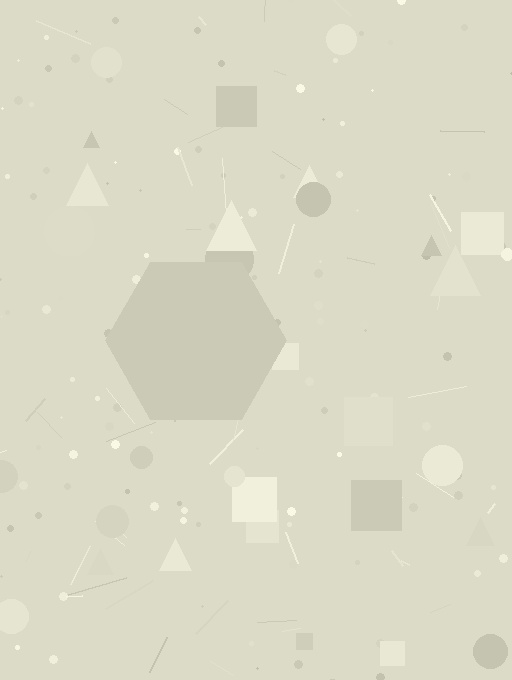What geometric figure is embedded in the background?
A hexagon is embedded in the background.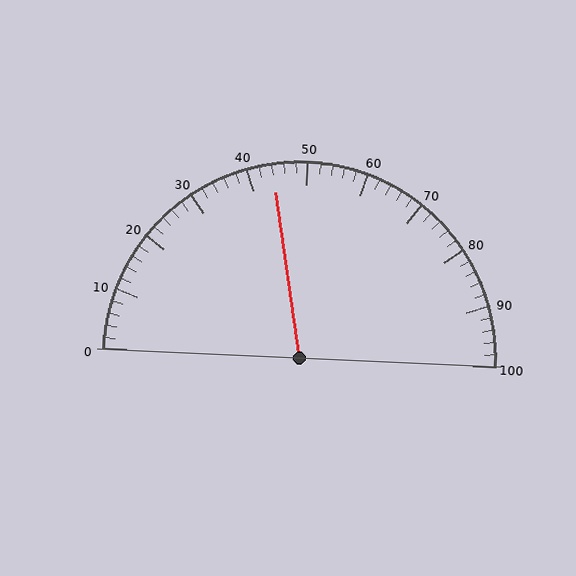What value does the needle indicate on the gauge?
The needle indicates approximately 44.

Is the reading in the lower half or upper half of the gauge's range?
The reading is in the lower half of the range (0 to 100).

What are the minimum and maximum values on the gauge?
The gauge ranges from 0 to 100.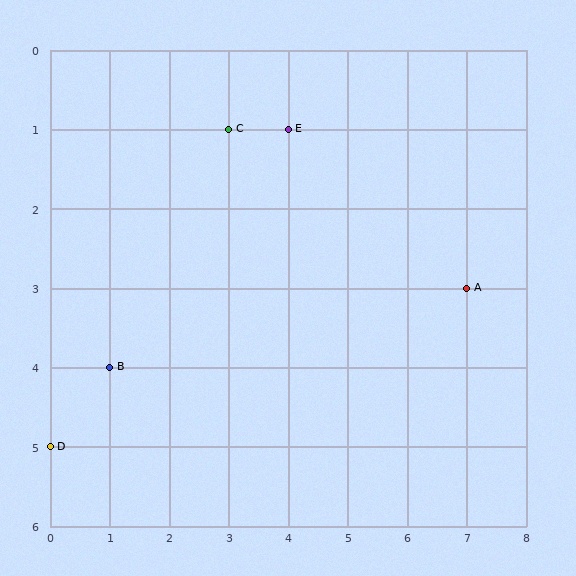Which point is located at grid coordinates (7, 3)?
Point A is at (7, 3).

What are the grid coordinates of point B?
Point B is at grid coordinates (1, 4).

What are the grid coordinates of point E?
Point E is at grid coordinates (4, 1).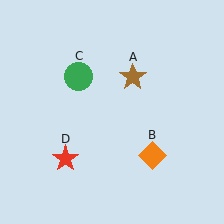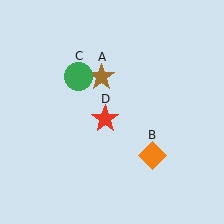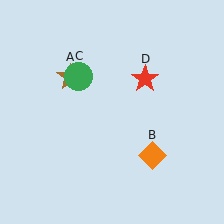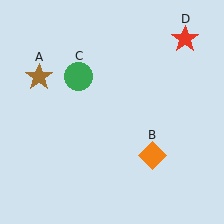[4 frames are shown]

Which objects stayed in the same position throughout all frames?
Orange diamond (object B) and green circle (object C) remained stationary.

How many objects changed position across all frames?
2 objects changed position: brown star (object A), red star (object D).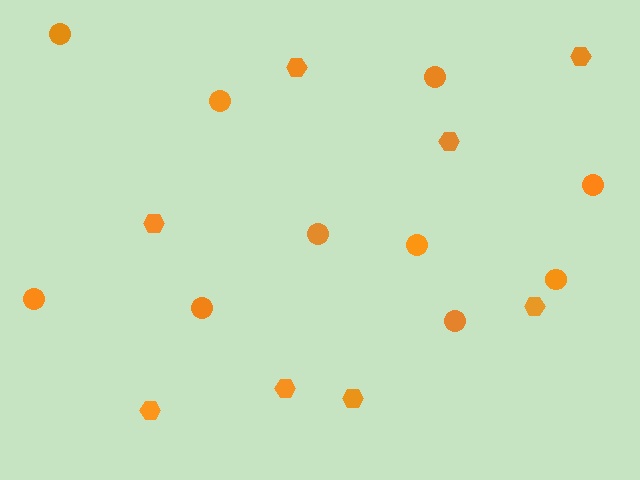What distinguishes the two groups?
There are 2 groups: one group of hexagons (8) and one group of circles (10).